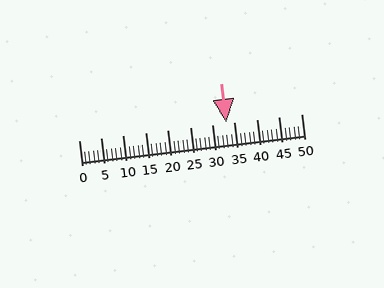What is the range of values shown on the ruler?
The ruler shows values from 0 to 50.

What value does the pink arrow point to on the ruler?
The pink arrow points to approximately 33.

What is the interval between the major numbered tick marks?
The major tick marks are spaced 5 units apart.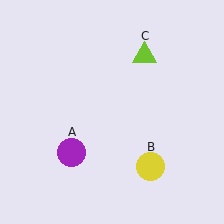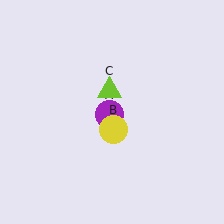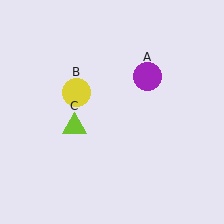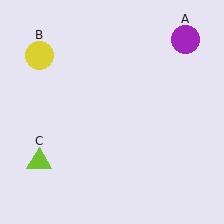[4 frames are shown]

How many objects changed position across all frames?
3 objects changed position: purple circle (object A), yellow circle (object B), lime triangle (object C).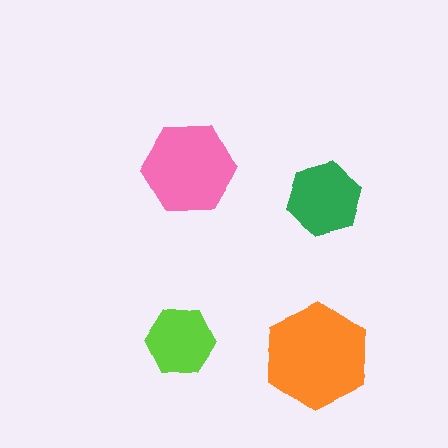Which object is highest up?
The pink hexagon is topmost.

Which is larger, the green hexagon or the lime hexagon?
The green one.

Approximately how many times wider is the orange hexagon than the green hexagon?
About 1.5 times wider.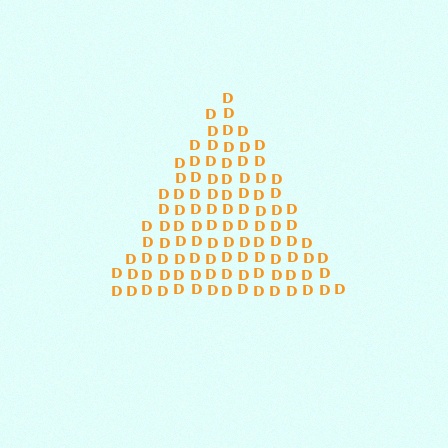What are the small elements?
The small elements are letter D's.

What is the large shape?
The large shape is a triangle.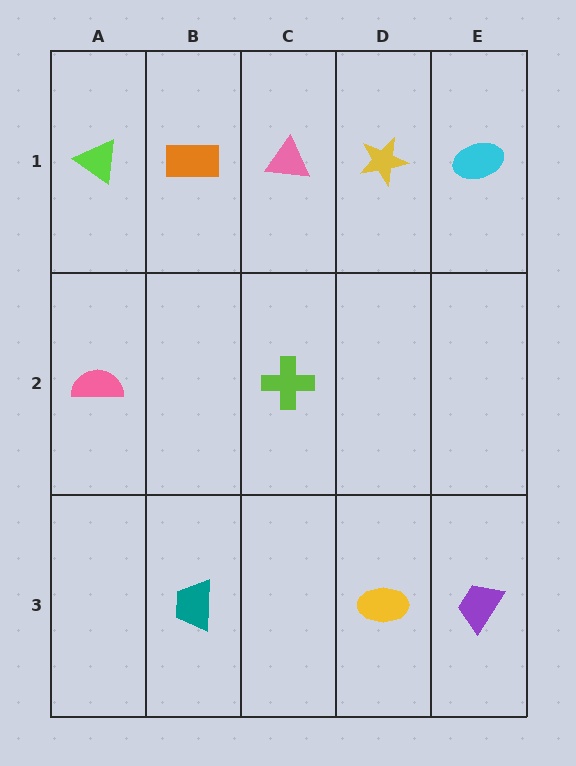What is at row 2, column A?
A pink semicircle.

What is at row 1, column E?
A cyan ellipse.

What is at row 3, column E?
A purple trapezoid.